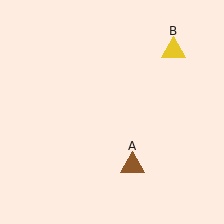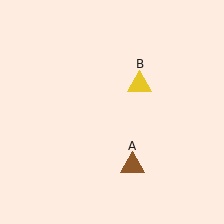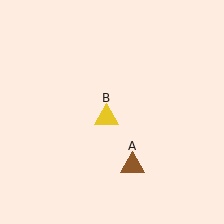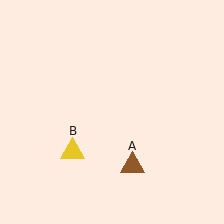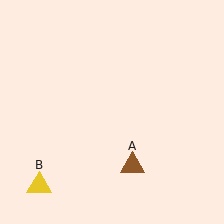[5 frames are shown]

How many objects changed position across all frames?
1 object changed position: yellow triangle (object B).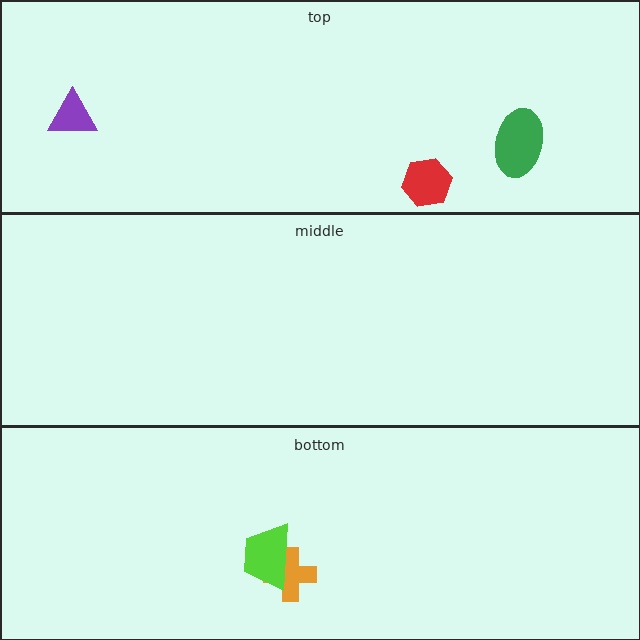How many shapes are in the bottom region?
2.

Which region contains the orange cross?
The bottom region.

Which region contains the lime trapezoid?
The bottom region.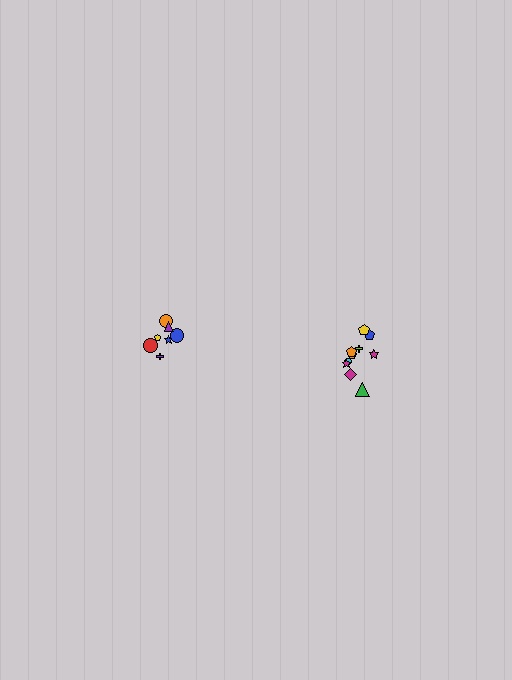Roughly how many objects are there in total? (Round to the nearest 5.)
Roughly 20 objects in total.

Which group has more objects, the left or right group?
The right group.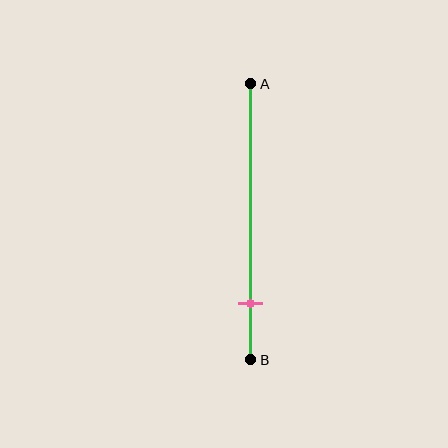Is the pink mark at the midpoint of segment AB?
No, the mark is at about 80% from A, not at the 50% midpoint.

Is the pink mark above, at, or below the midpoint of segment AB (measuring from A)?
The pink mark is below the midpoint of segment AB.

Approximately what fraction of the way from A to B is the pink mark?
The pink mark is approximately 80% of the way from A to B.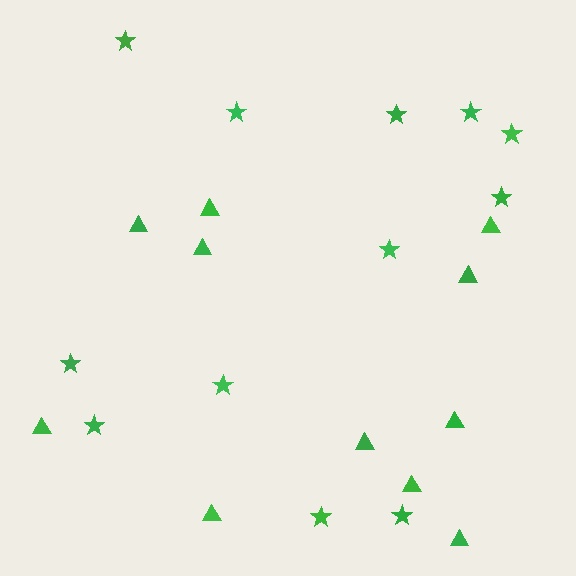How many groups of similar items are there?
There are 2 groups: one group of stars (12) and one group of triangles (11).